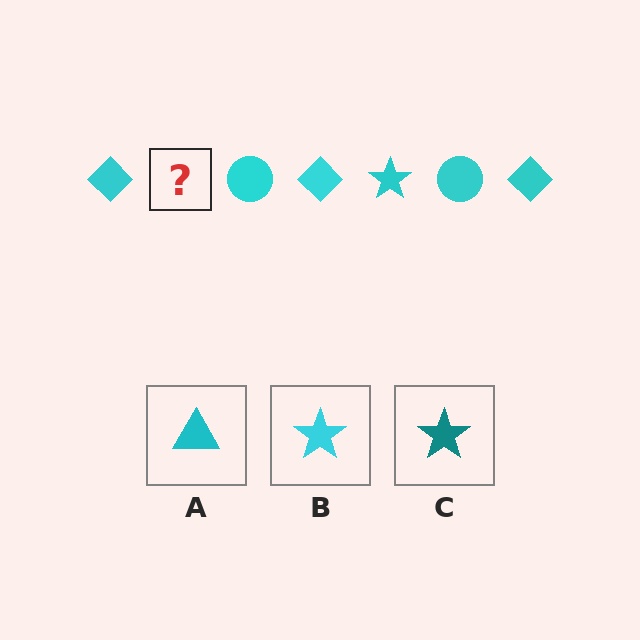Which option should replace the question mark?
Option B.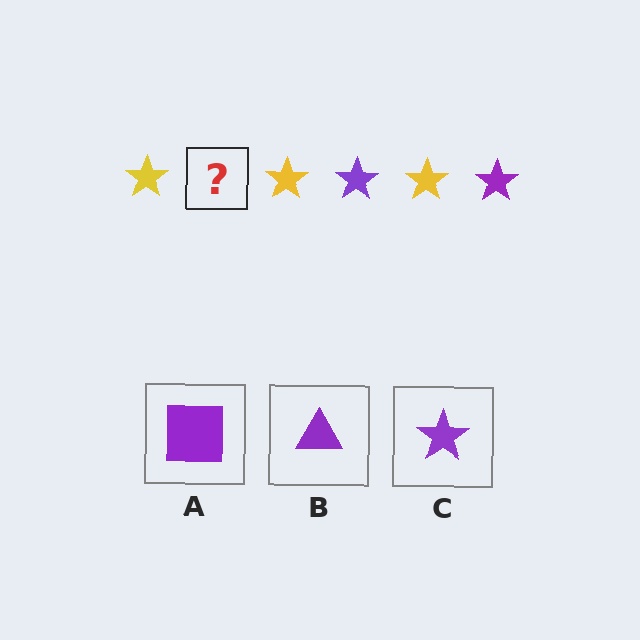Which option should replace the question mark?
Option C.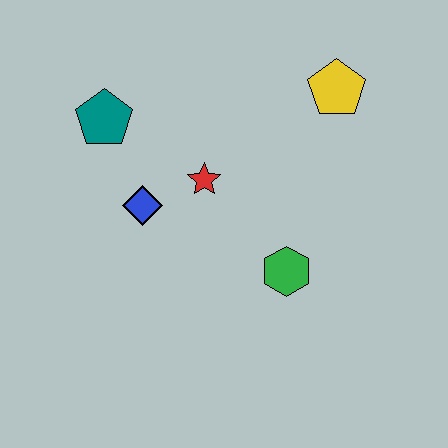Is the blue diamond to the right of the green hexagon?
No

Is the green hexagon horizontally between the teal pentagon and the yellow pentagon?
Yes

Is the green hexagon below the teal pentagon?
Yes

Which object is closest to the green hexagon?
The red star is closest to the green hexagon.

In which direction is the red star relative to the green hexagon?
The red star is above the green hexagon.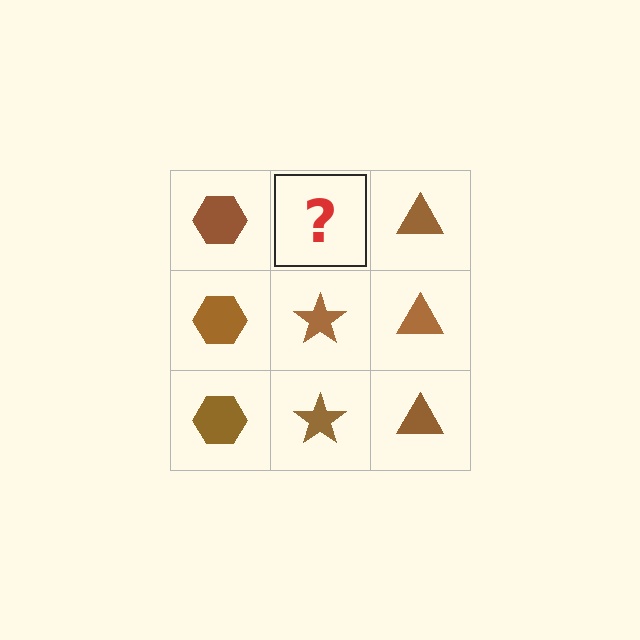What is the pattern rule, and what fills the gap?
The rule is that each column has a consistent shape. The gap should be filled with a brown star.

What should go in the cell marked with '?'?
The missing cell should contain a brown star.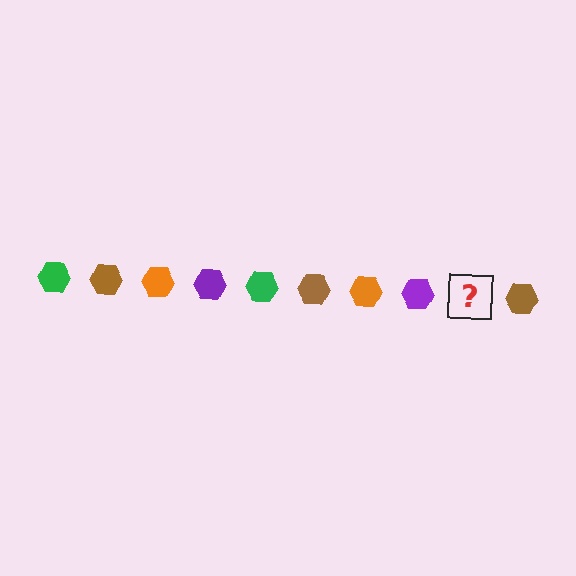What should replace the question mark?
The question mark should be replaced with a green hexagon.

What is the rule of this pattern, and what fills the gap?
The rule is that the pattern cycles through green, brown, orange, purple hexagons. The gap should be filled with a green hexagon.